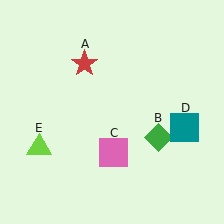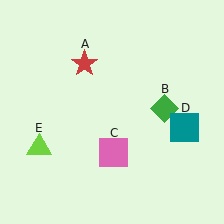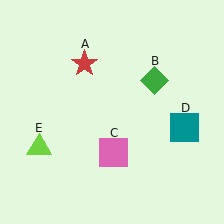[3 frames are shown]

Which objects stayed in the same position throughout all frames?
Red star (object A) and pink square (object C) and teal square (object D) and lime triangle (object E) remained stationary.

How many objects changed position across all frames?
1 object changed position: green diamond (object B).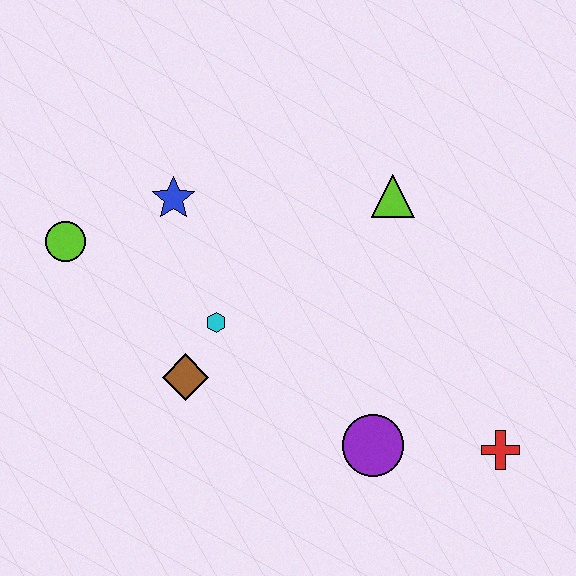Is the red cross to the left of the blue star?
No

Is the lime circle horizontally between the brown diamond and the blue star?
No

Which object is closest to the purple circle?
The red cross is closest to the purple circle.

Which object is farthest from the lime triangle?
The lime circle is farthest from the lime triangle.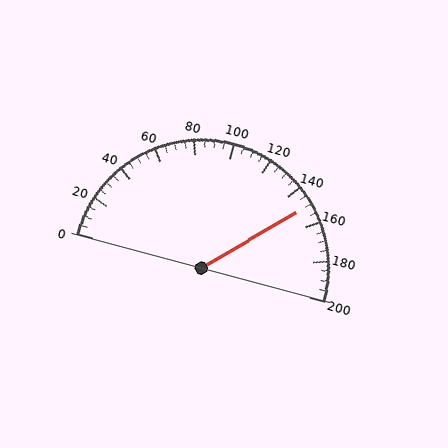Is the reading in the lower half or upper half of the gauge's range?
The reading is in the upper half of the range (0 to 200).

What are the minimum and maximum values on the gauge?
The gauge ranges from 0 to 200.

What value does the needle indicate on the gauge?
The needle indicates approximately 150.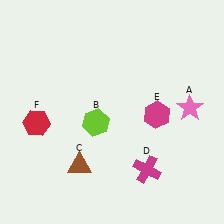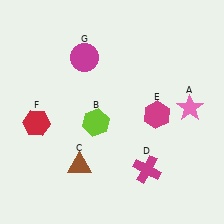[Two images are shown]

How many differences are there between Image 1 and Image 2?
There is 1 difference between the two images.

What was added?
A magenta circle (G) was added in Image 2.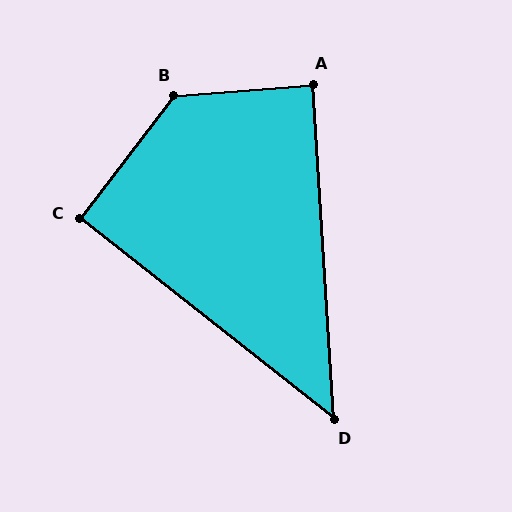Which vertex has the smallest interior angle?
D, at approximately 48 degrees.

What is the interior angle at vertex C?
Approximately 91 degrees (approximately right).